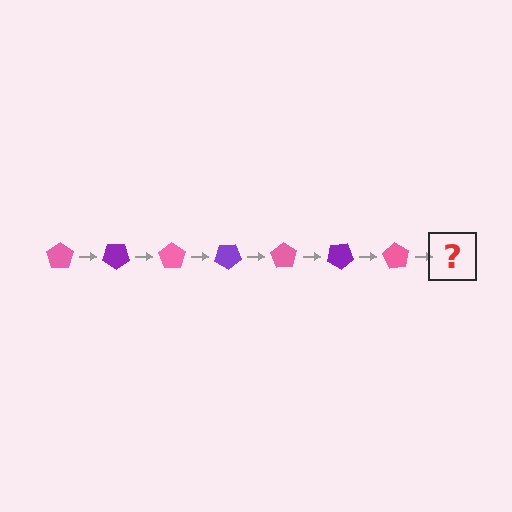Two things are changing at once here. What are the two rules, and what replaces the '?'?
The two rules are that it rotates 35 degrees each step and the color cycles through pink and purple. The '?' should be a purple pentagon, rotated 245 degrees from the start.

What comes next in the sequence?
The next element should be a purple pentagon, rotated 245 degrees from the start.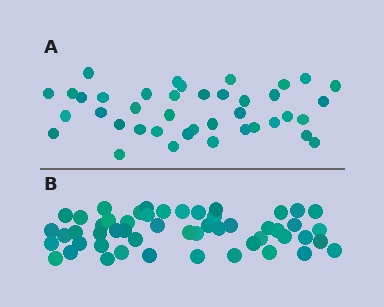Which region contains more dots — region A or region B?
Region B (the bottom region) has more dots.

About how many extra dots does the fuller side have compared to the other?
Region B has roughly 12 or so more dots than region A.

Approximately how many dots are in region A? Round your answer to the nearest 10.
About 40 dots.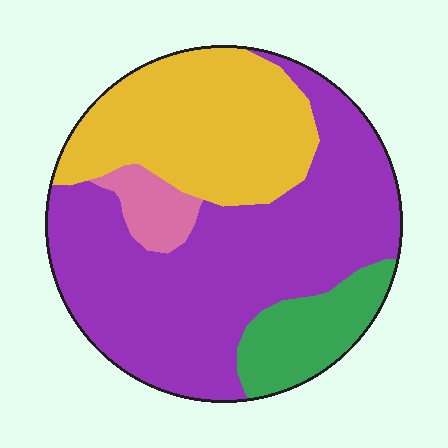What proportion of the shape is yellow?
Yellow takes up about one third (1/3) of the shape.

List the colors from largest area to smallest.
From largest to smallest: purple, yellow, green, pink.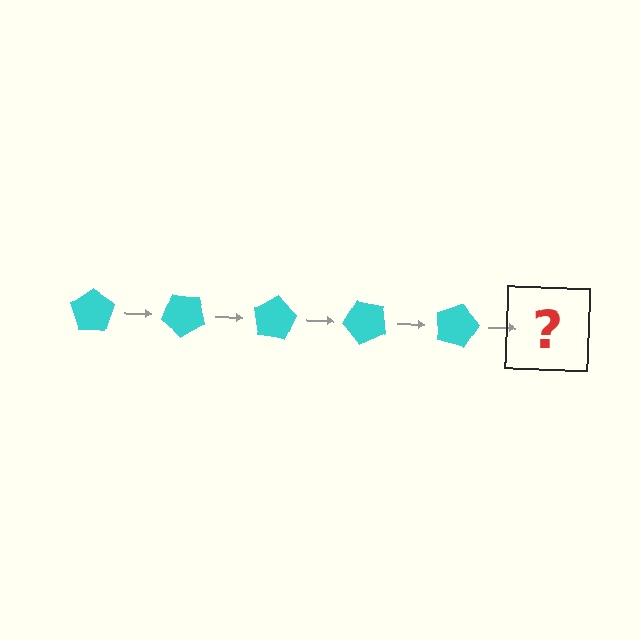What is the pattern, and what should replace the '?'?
The pattern is that the pentagon rotates 40 degrees each step. The '?' should be a cyan pentagon rotated 200 degrees.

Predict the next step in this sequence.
The next step is a cyan pentagon rotated 200 degrees.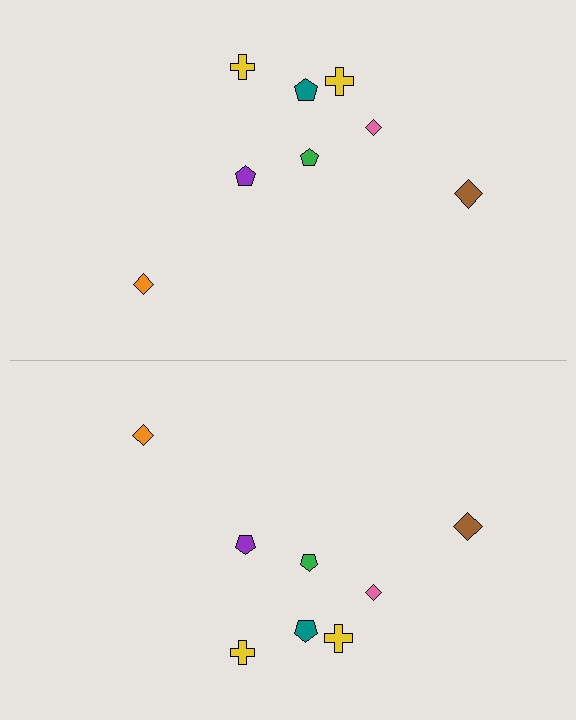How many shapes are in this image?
There are 16 shapes in this image.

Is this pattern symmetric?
Yes, this pattern has bilateral (reflection) symmetry.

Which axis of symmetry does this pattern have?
The pattern has a horizontal axis of symmetry running through the center of the image.